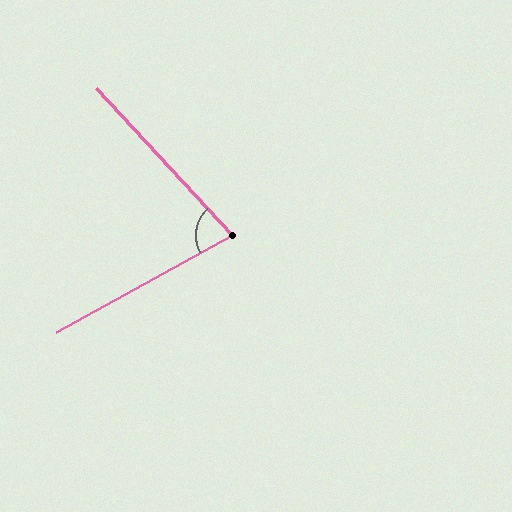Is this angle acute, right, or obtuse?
It is acute.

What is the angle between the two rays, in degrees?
Approximately 76 degrees.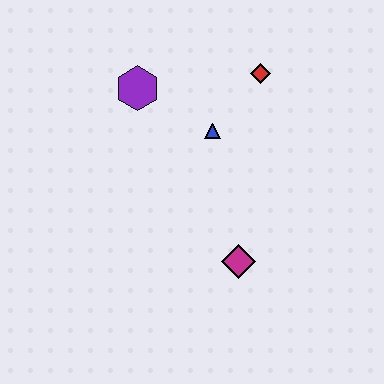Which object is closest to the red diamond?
The blue triangle is closest to the red diamond.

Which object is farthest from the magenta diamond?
The purple hexagon is farthest from the magenta diamond.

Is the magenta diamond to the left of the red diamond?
Yes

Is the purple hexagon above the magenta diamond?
Yes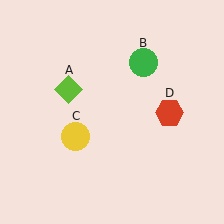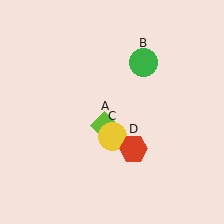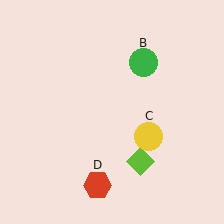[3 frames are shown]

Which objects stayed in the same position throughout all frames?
Green circle (object B) remained stationary.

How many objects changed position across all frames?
3 objects changed position: lime diamond (object A), yellow circle (object C), red hexagon (object D).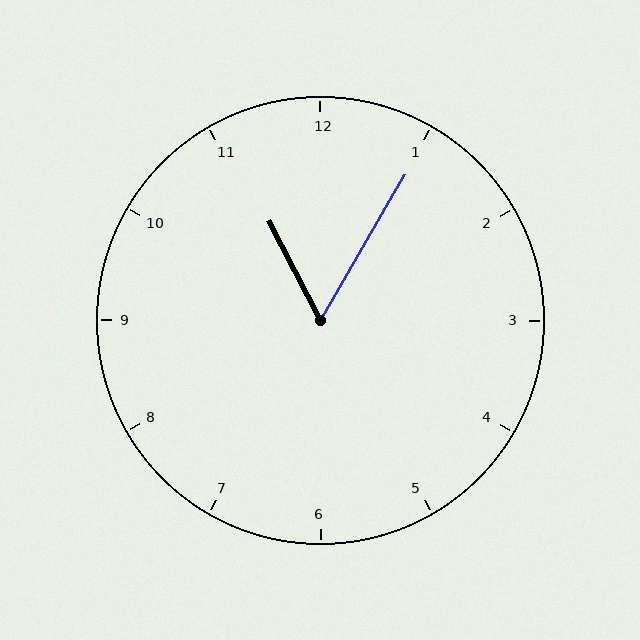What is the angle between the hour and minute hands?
Approximately 58 degrees.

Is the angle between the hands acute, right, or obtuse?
It is acute.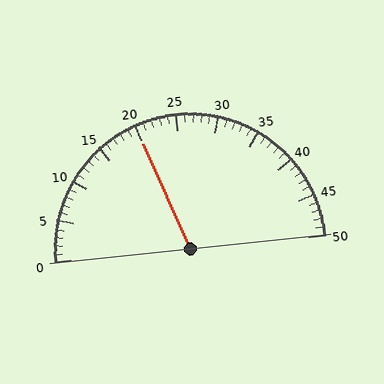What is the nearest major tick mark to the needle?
The nearest major tick mark is 20.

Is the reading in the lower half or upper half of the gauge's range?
The reading is in the lower half of the range (0 to 50).